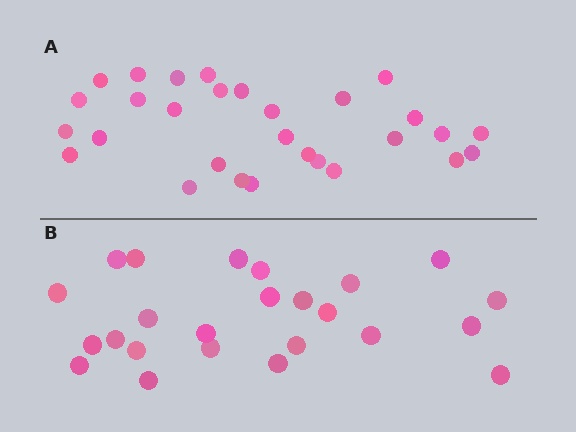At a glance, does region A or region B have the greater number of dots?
Region A (the top region) has more dots.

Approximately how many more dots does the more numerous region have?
Region A has about 5 more dots than region B.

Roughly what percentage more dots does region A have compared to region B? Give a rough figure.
About 20% more.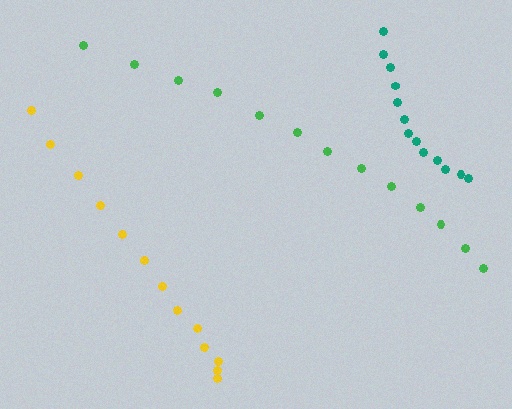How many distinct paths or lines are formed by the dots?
There are 3 distinct paths.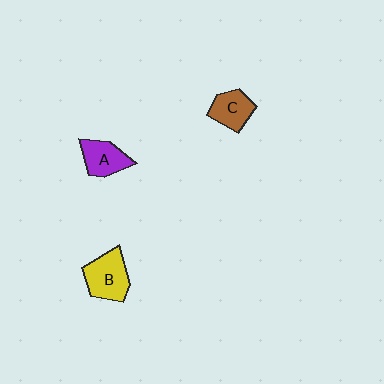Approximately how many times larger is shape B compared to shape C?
Approximately 1.3 times.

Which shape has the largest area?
Shape B (yellow).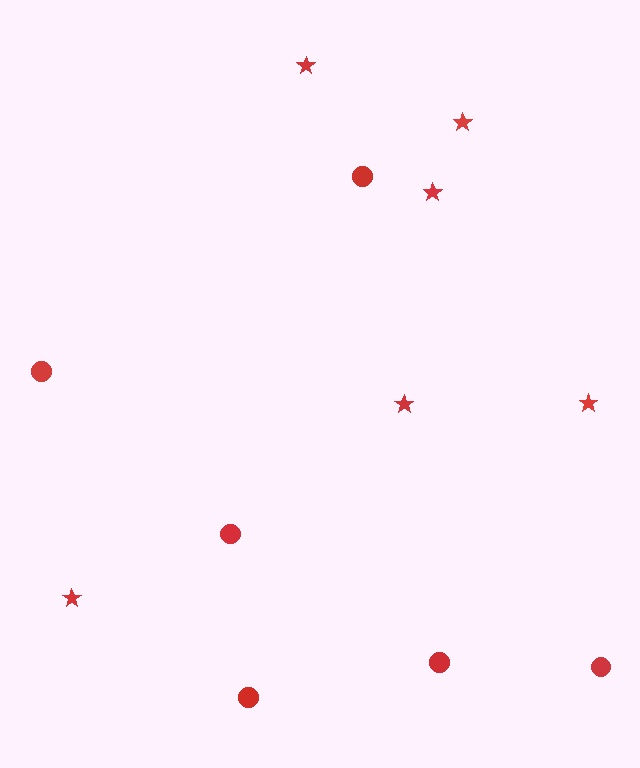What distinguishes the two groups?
There are 2 groups: one group of circles (6) and one group of stars (6).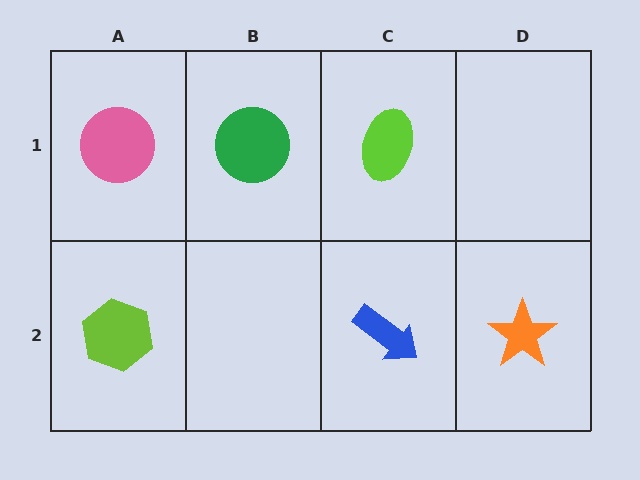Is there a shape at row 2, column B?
No, that cell is empty.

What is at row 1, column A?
A pink circle.